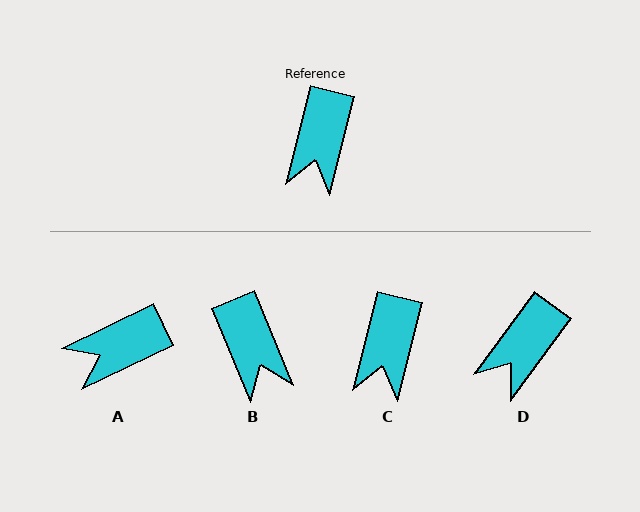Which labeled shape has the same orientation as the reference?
C.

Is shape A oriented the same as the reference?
No, it is off by about 50 degrees.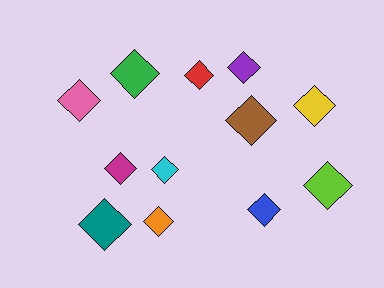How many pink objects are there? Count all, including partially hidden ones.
There is 1 pink object.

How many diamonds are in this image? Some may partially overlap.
There are 12 diamonds.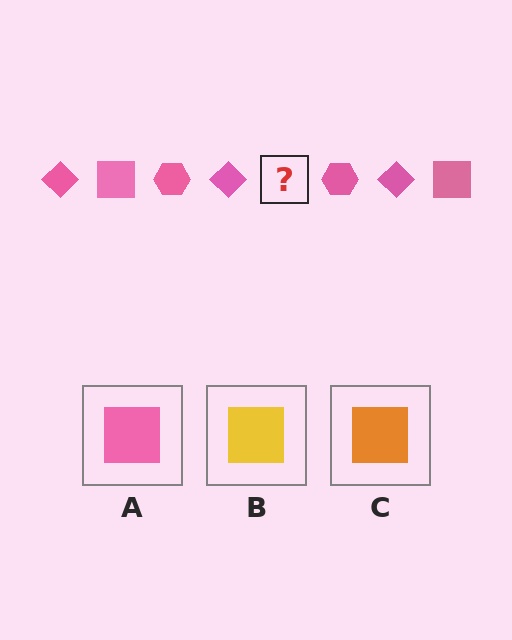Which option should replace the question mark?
Option A.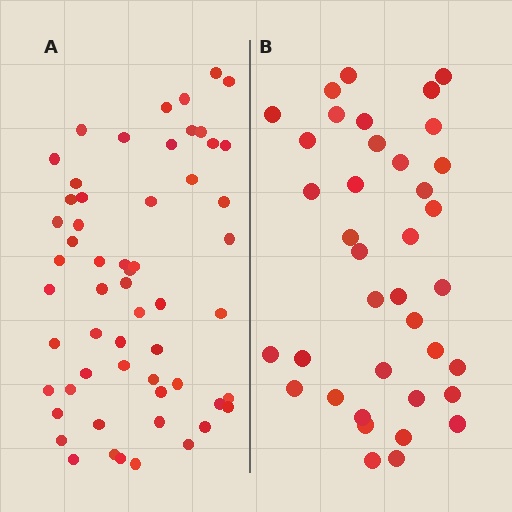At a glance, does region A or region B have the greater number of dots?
Region A (the left region) has more dots.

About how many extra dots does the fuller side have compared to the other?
Region A has approximately 20 more dots than region B.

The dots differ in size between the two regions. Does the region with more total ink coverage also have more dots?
No. Region B has more total ink coverage because its dots are larger, but region A actually contains more individual dots. Total area can be misleading — the number of items is what matters here.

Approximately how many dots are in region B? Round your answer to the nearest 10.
About 40 dots. (The exact count is 38, which rounds to 40.)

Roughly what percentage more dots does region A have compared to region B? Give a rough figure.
About 50% more.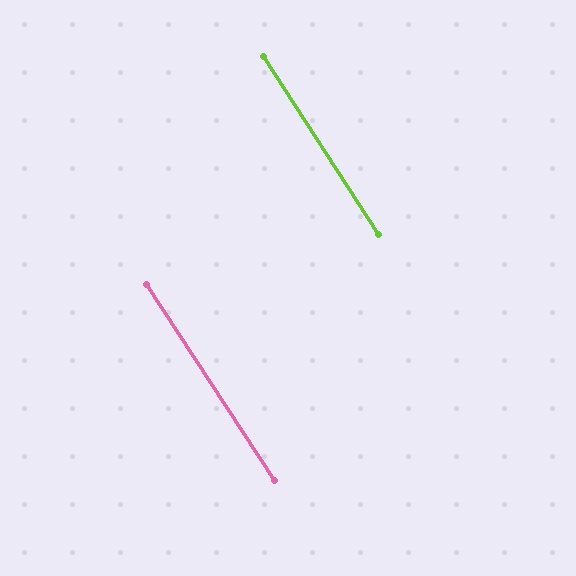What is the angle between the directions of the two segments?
Approximately 0 degrees.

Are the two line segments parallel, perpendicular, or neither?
Parallel — their directions differ by only 0.2°.